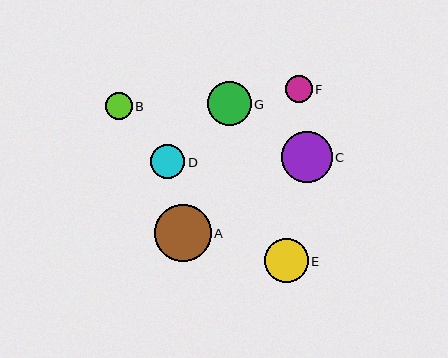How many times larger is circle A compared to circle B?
Circle A is approximately 2.1 times the size of circle B.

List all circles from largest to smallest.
From largest to smallest: A, C, E, G, D, B, F.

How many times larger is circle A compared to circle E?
Circle A is approximately 1.3 times the size of circle E.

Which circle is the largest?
Circle A is the largest with a size of approximately 57 pixels.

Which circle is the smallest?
Circle F is the smallest with a size of approximately 27 pixels.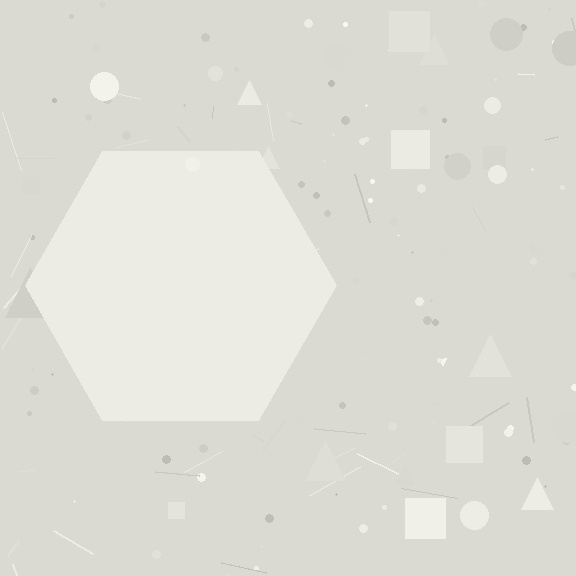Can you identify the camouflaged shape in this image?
The camouflaged shape is a hexagon.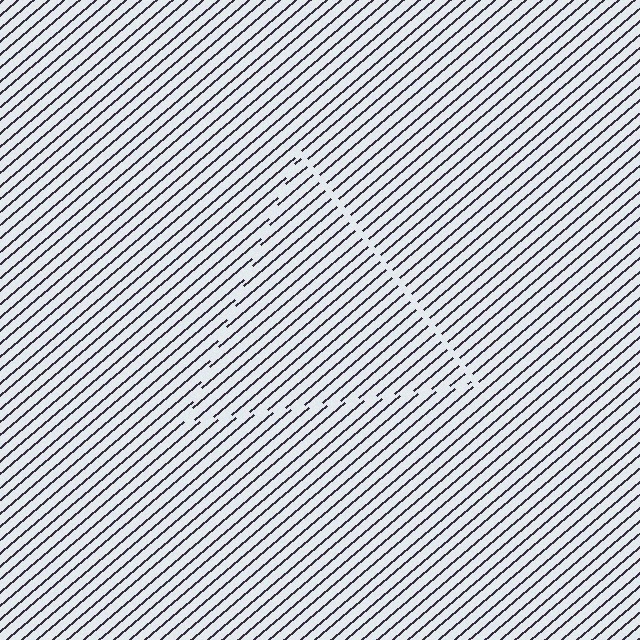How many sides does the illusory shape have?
3 sides — the line-ends trace a triangle.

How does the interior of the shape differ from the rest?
The interior of the shape contains the same grating, shifted by half a period — the contour is defined by the phase discontinuity where line-ends from the inner and outer gratings abut.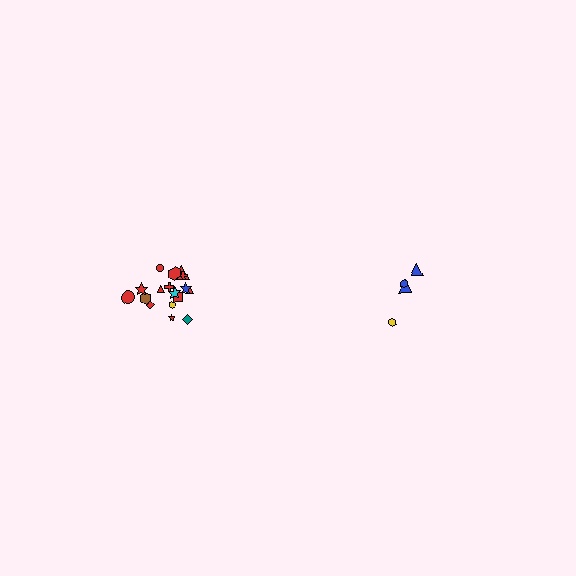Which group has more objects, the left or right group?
The left group.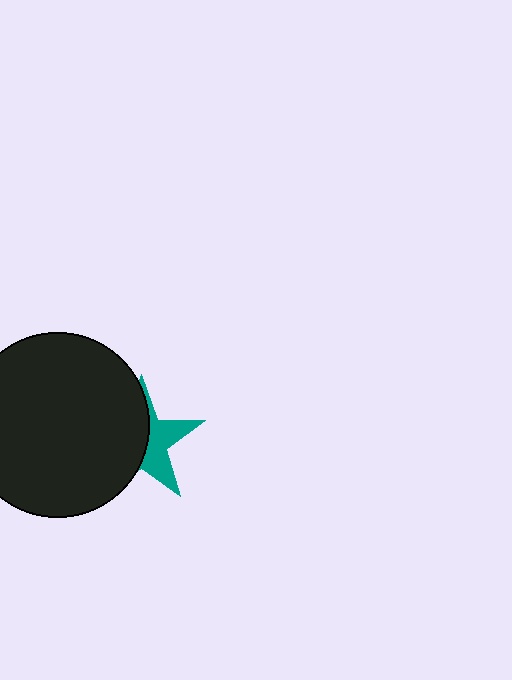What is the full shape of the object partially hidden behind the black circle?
The partially hidden object is a teal star.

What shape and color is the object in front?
The object in front is a black circle.